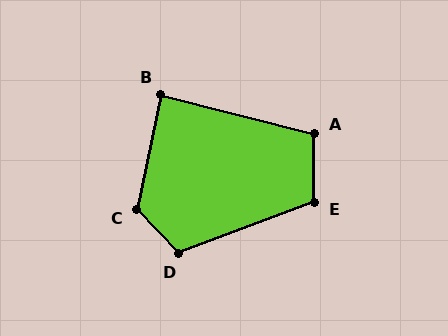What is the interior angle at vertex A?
Approximately 104 degrees (obtuse).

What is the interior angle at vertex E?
Approximately 111 degrees (obtuse).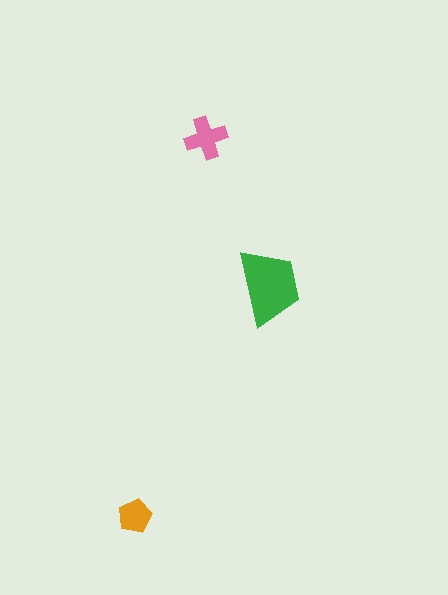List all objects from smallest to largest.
The orange pentagon, the pink cross, the green trapezoid.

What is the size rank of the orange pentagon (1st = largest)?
3rd.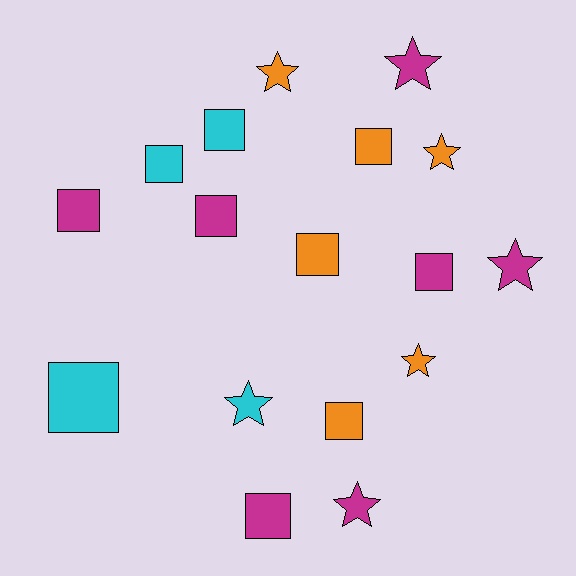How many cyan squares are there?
There are 3 cyan squares.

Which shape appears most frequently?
Square, with 10 objects.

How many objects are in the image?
There are 17 objects.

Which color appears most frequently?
Magenta, with 7 objects.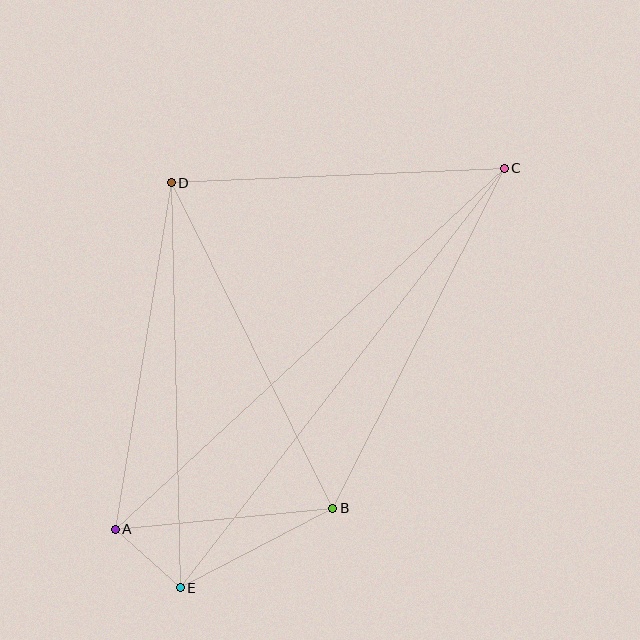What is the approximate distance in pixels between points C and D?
The distance between C and D is approximately 333 pixels.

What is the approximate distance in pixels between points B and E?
The distance between B and E is approximately 172 pixels.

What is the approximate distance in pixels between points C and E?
The distance between C and E is approximately 530 pixels.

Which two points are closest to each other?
Points A and E are closest to each other.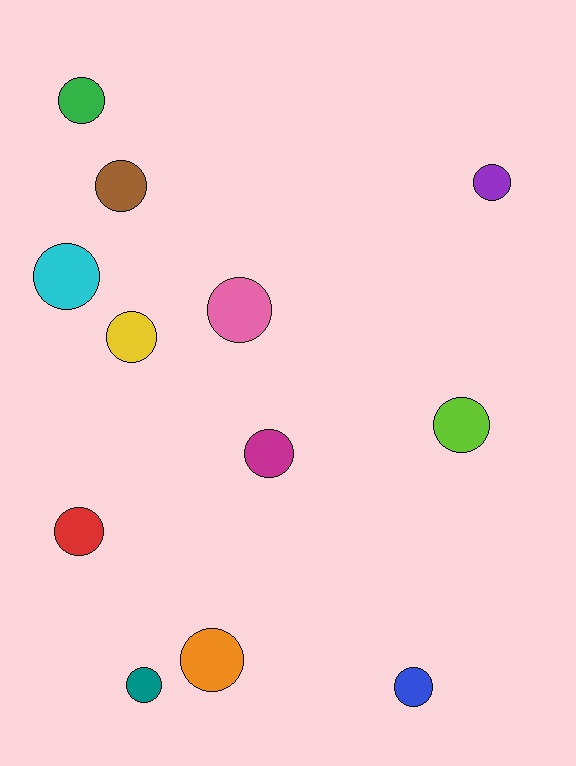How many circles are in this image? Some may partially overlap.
There are 12 circles.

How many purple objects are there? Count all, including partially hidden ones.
There is 1 purple object.